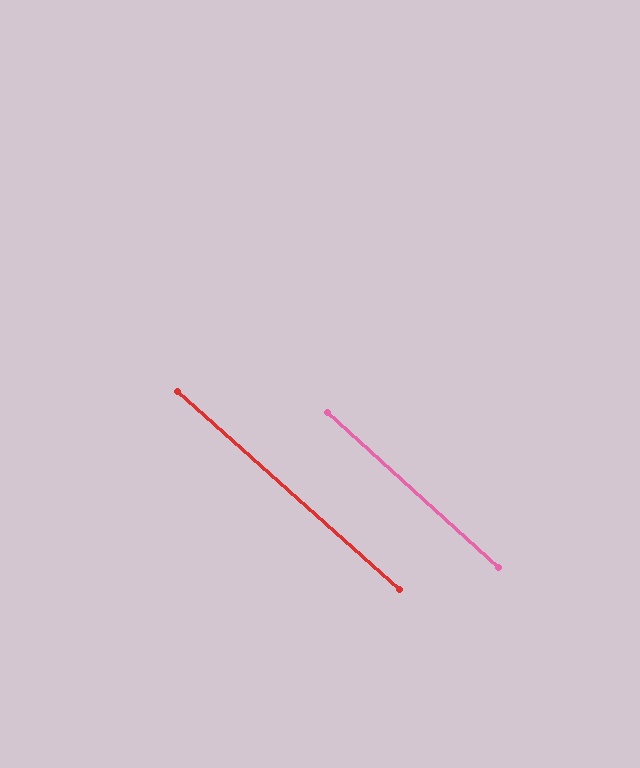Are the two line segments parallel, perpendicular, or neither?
Parallel — their directions differ by only 0.2°.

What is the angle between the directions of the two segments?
Approximately 0 degrees.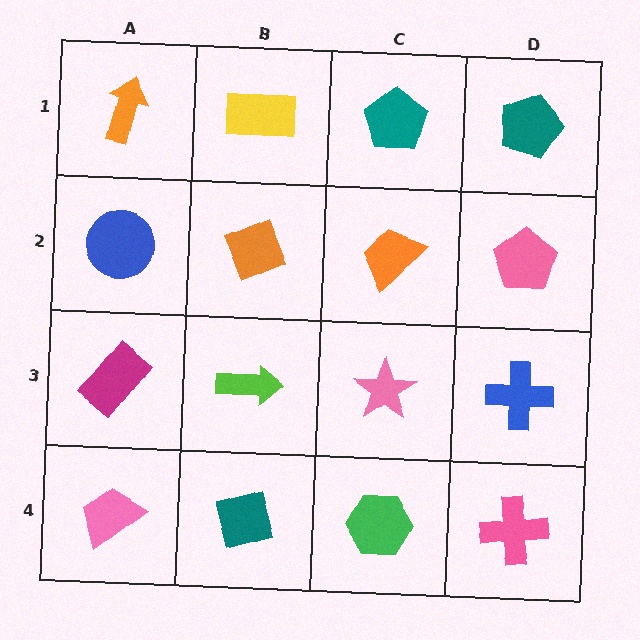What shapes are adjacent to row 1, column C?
An orange trapezoid (row 2, column C), a yellow rectangle (row 1, column B), a teal pentagon (row 1, column D).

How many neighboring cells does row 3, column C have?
4.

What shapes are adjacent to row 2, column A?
An orange arrow (row 1, column A), a magenta rectangle (row 3, column A), an orange diamond (row 2, column B).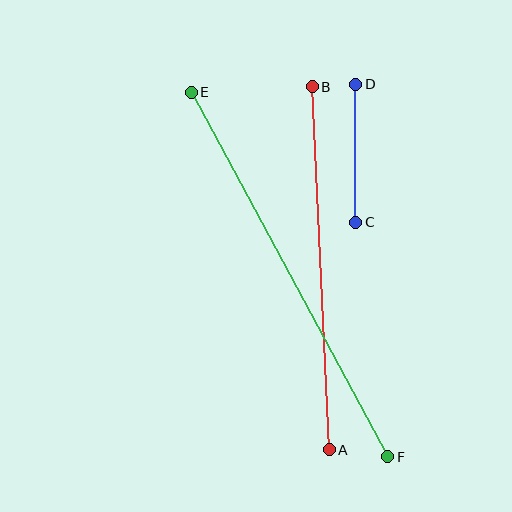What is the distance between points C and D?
The distance is approximately 138 pixels.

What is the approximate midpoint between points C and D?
The midpoint is at approximately (356, 153) pixels.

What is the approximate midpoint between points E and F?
The midpoint is at approximately (289, 274) pixels.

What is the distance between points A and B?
The distance is approximately 363 pixels.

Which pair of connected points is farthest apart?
Points E and F are farthest apart.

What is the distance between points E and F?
The distance is approximately 415 pixels.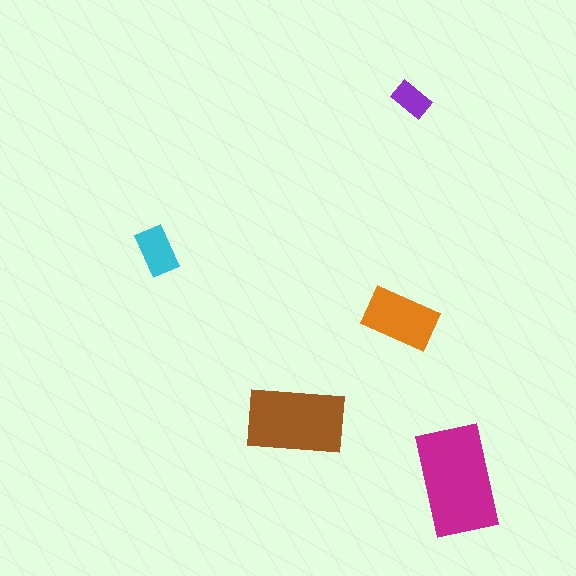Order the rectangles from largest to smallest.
the magenta one, the brown one, the orange one, the cyan one, the purple one.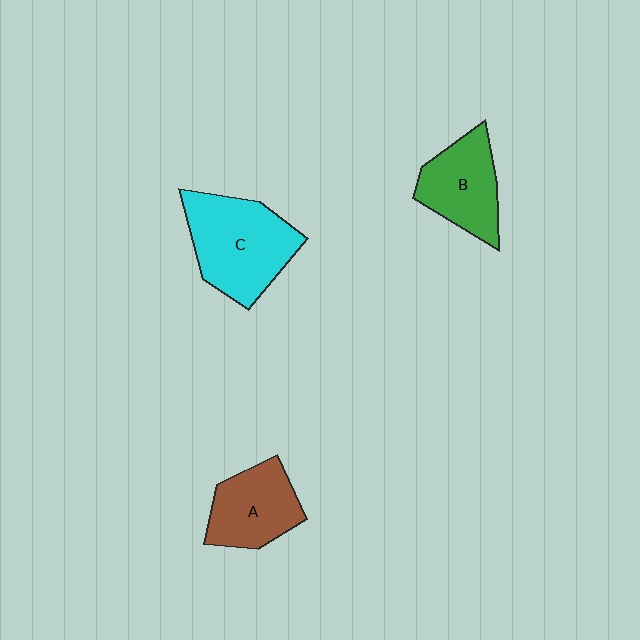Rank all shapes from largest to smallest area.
From largest to smallest: C (cyan), B (green), A (brown).